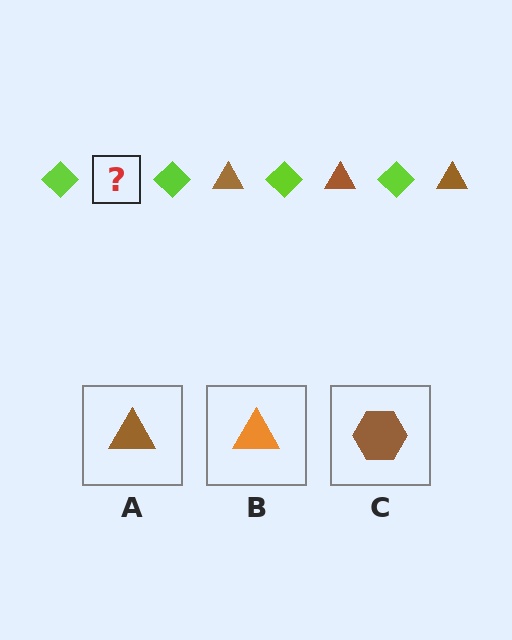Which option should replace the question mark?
Option A.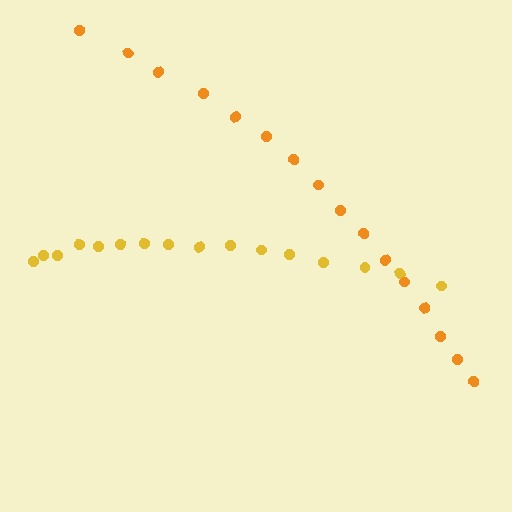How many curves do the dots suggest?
There are 2 distinct paths.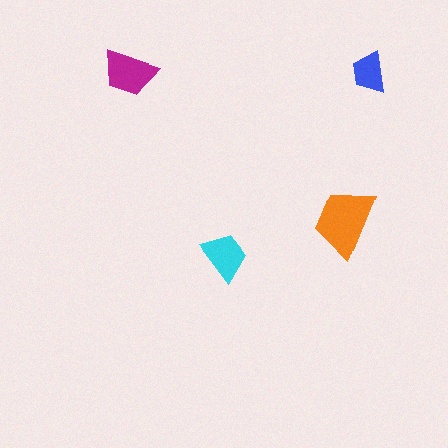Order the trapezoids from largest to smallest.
the orange one, the magenta one, the cyan one, the blue one.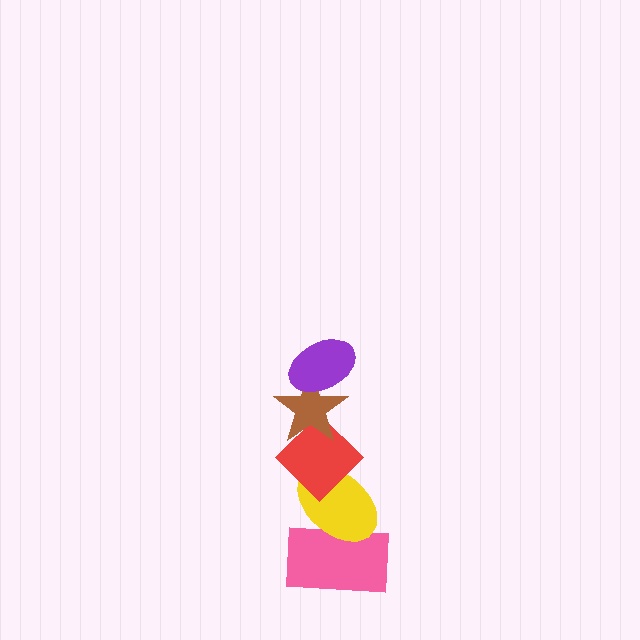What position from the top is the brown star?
The brown star is 2nd from the top.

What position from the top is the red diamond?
The red diamond is 3rd from the top.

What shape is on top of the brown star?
The purple ellipse is on top of the brown star.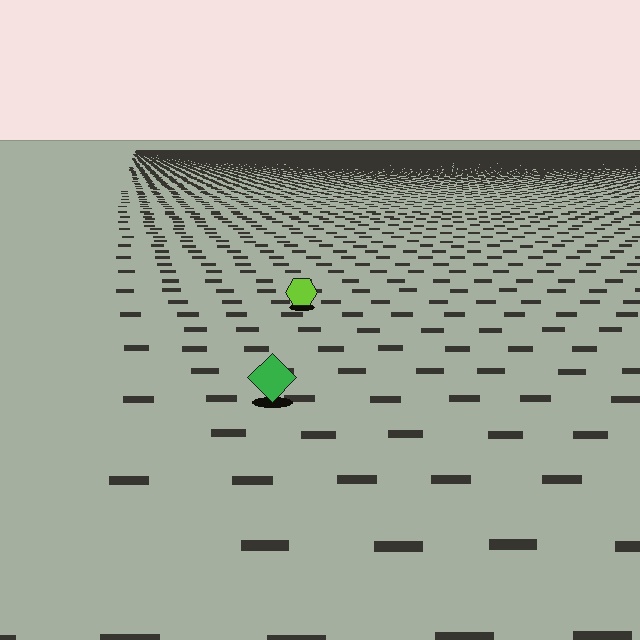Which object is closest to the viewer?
The green diamond is closest. The texture marks near it are larger and more spread out.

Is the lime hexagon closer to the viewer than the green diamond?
No. The green diamond is closer — you can tell from the texture gradient: the ground texture is coarser near it.